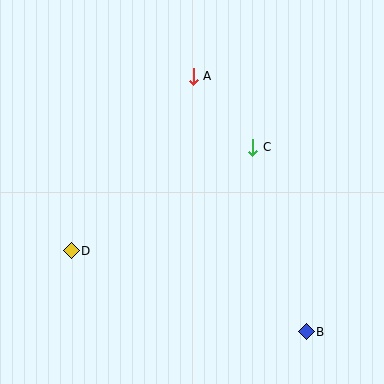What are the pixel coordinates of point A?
Point A is at (193, 76).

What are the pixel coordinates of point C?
Point C is at (253, 147).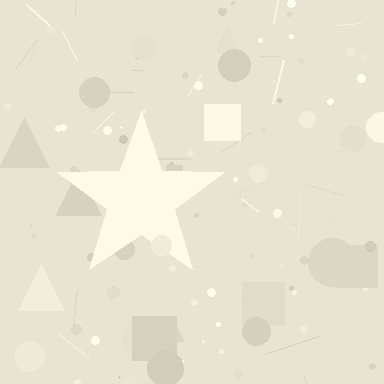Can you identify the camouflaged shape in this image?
The camouflaged shape is a star.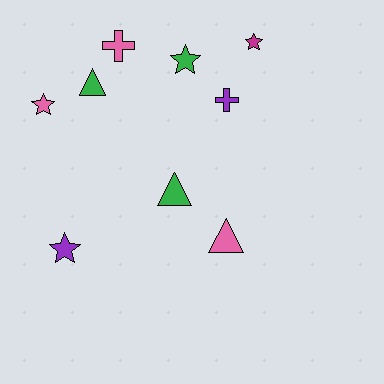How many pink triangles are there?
There is 1 pink triangle.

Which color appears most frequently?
Pink, with 3 objects.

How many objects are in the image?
There are 9 objects.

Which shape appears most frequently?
Star, with 4 objects.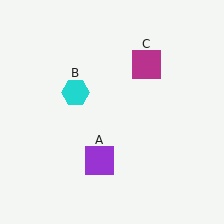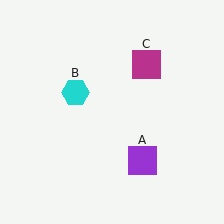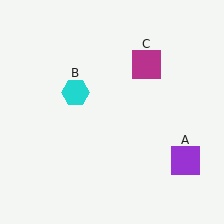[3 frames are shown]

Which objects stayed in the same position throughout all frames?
Cyan hexagon (object B) and magenta square (object C) remained stationary.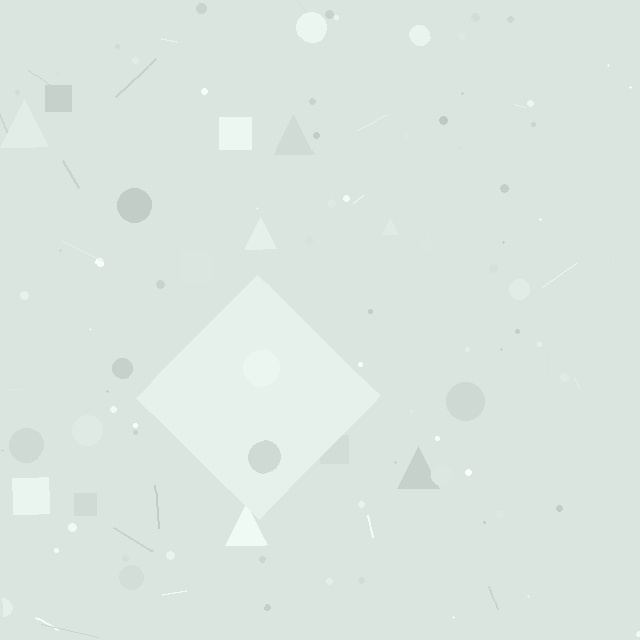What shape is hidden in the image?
A diamond is hidden in the image.